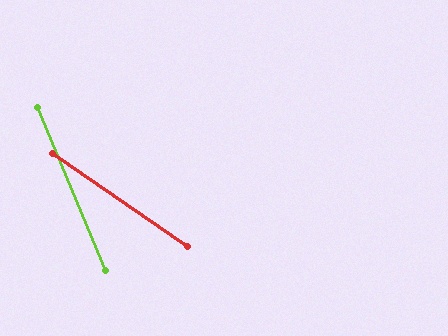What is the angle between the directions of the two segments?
Approximately 33 degrees.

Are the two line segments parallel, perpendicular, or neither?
Neither parallel nor perpendicular — they differ by about 33°.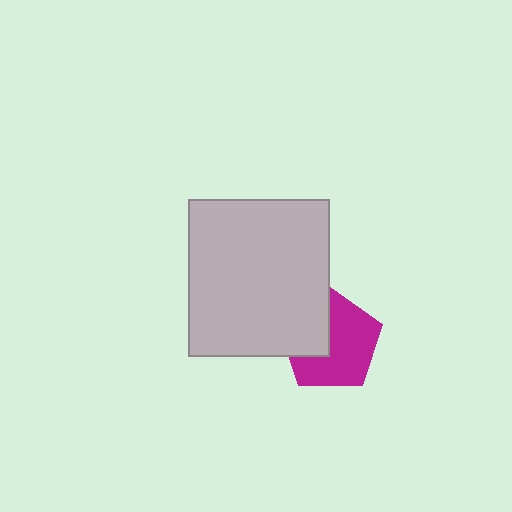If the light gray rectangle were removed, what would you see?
You would see the complete magenta pentagon.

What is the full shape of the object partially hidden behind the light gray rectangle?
The partially hidden object is a magenta pentagon.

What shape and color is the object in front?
The object in front is a light gray rectangle.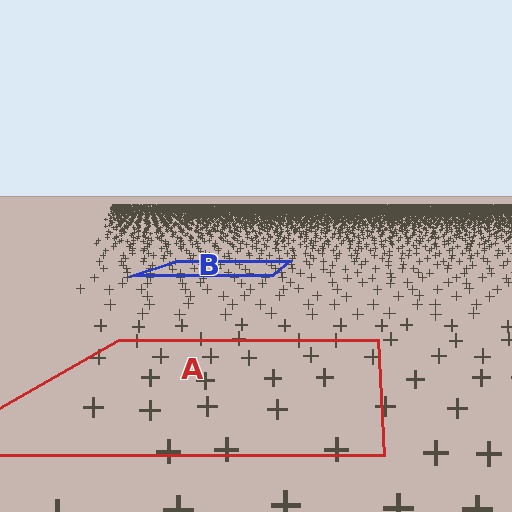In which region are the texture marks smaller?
The texture marks are smaller in region B, because it is farther away.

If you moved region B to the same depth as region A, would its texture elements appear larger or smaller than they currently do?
They would appear larger. At a closer depth, the same texture elements are projected at a bigger on-screen size.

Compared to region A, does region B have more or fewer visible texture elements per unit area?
Region B has more texture elements per unit area — they are packed more densely because it is farther away.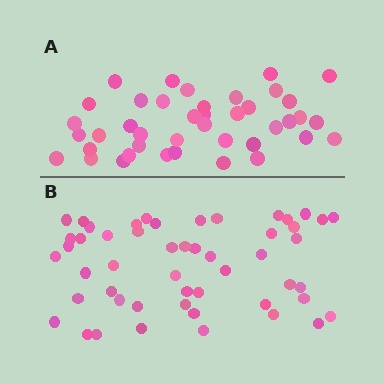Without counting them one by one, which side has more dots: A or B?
Region B (the bottom region) has more dots.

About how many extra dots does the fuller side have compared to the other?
Region B has roughly 10 or so more dots than region A.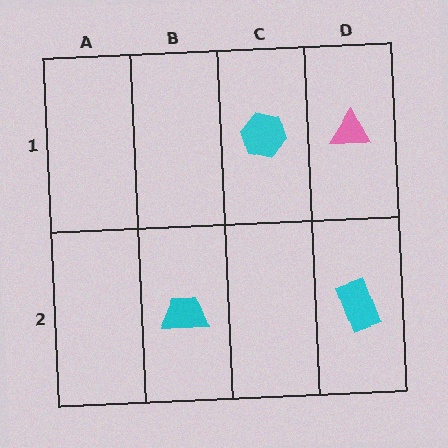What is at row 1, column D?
A pink triangle.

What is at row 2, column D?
A cyan rectangle.